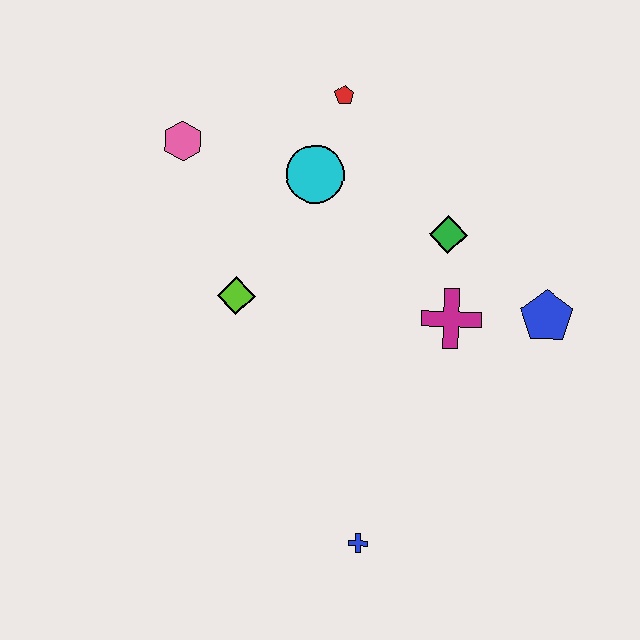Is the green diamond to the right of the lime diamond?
Yes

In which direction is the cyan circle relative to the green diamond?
The cyan circle is to the left of the green diamond.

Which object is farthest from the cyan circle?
The blue cross is farthest from the cyan circle.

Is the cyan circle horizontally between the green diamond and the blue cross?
No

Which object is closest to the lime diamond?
The cyan circle is closest to the lime diamond.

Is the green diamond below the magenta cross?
No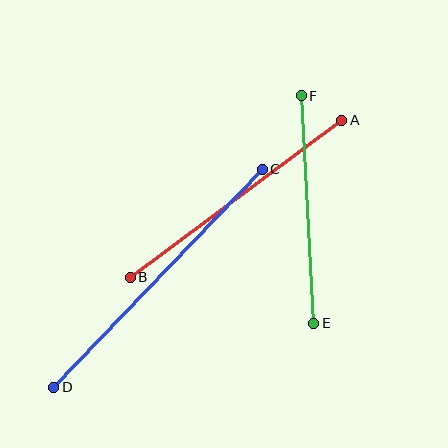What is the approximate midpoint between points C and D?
The midpoint is at approximately (158, 278) pixels.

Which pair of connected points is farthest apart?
Points C and D are farthest apart.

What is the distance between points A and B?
The distance is approximately 263 pixels.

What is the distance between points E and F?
The distance is approximately 228 pixels.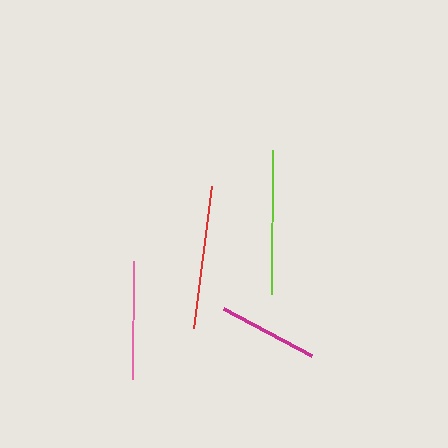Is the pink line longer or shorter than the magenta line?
The pink line is longer than the magenta line.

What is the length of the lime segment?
The lime segment is approximately 143 pixels long.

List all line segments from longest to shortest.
From longest to shortest: lime, red, pink, magenta.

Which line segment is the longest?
The lime line is the longest at approximately 143 pixels.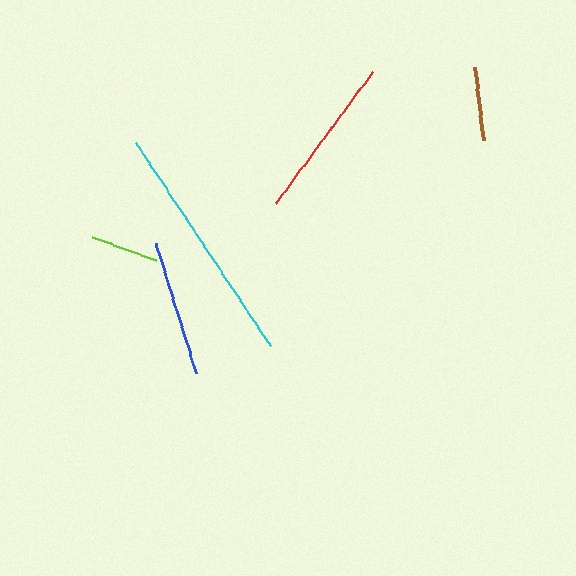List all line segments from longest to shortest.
From longest to shortest: cyan, red, blue, brown, lime.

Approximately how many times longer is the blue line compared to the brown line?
The blue line is approximately 1.9 times the length of the brown line.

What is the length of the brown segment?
The brown segment is approximately 73 pixels long.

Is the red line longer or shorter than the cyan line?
The cyan line is longer than the red line.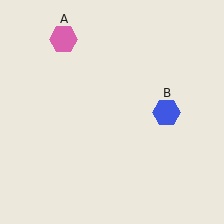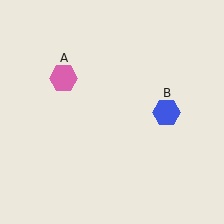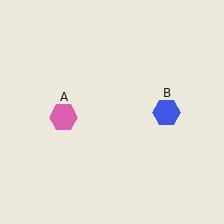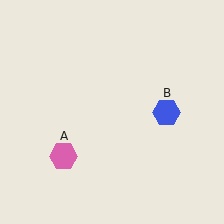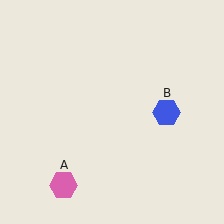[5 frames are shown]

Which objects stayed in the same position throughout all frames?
Blue hexagon (object B) remained stationary.